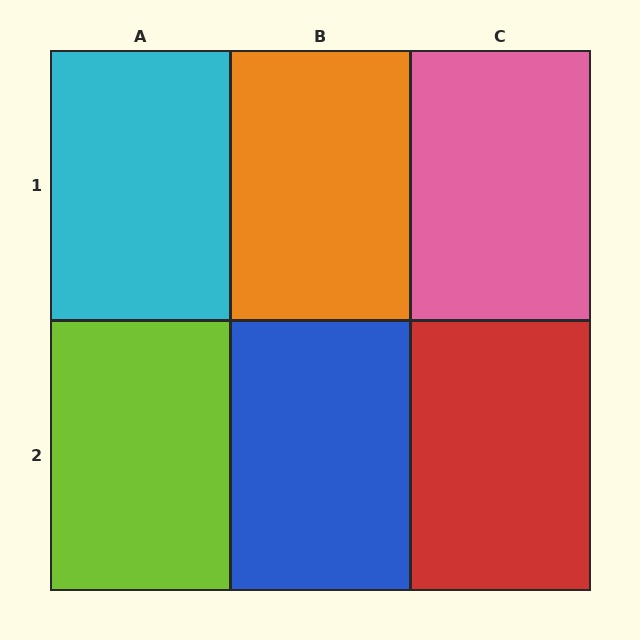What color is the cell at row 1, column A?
Cyan.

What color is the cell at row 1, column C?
Pink.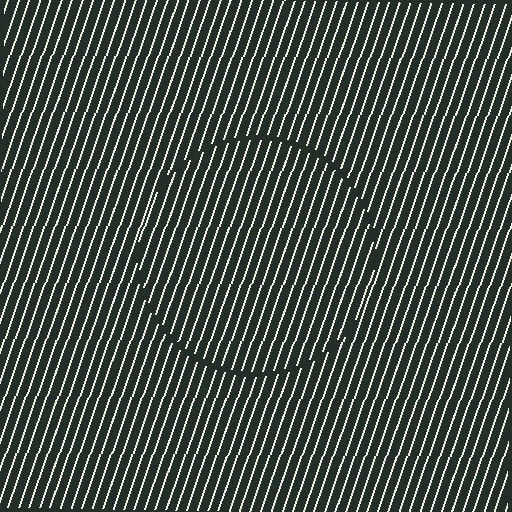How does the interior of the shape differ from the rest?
The interior of the shape contains the same grating, shifted by half a period — the contour is defined by the phase discontinuity where line-ends from the inner and outer gratings abut.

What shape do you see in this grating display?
An illusory circle. The interior of the shape contains the same grating, shifted by half a period — the contour is defined by the phase discontinuity where line-ends from the inner and outer gratings abut.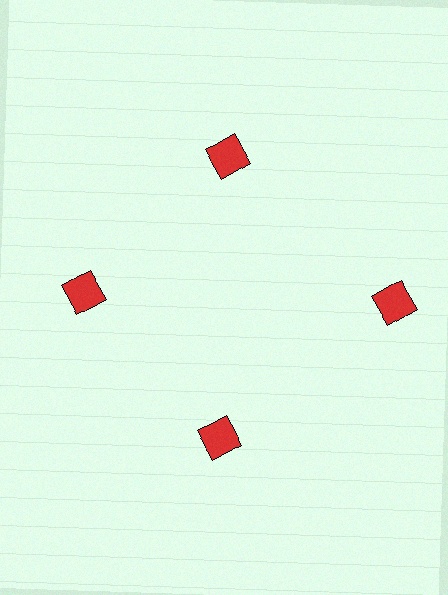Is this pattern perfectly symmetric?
No. The 4 red diamonds are arranged in a ring, but one element near the 3 o'clock position is pushed outward from the center, breaking the 4-fold rotational symmetry.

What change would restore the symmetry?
The symmetry would be restored by moving it inward, back onto the ring so that all 4 diamonds sit at equal angles and equal distance from the center.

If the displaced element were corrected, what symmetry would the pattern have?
It would have 4-fold rotational symmetry — the pattern would map onto itself every 90 degrees.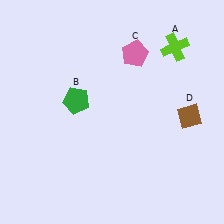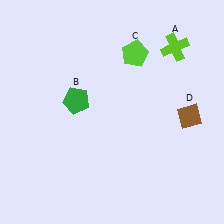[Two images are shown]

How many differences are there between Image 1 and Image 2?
There is 1 difference between the two images.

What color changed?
The pentagon (C) changed from pink in Image 1 to lime in Image 2.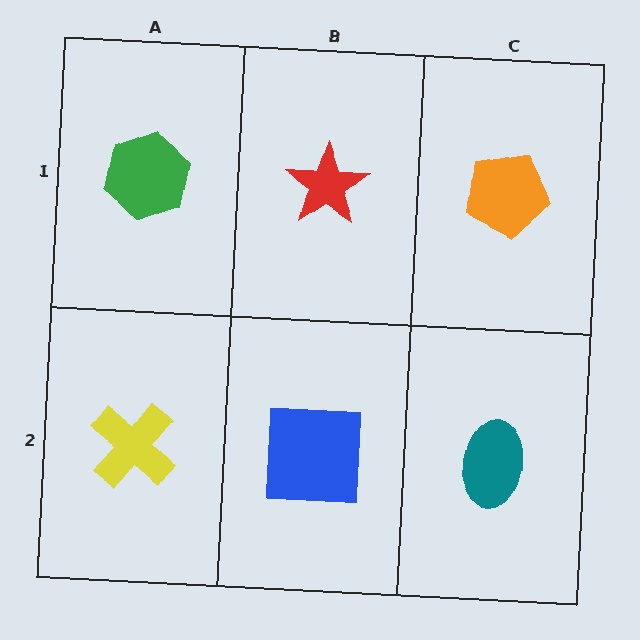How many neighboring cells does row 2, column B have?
3.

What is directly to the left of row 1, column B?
A green hexagon.